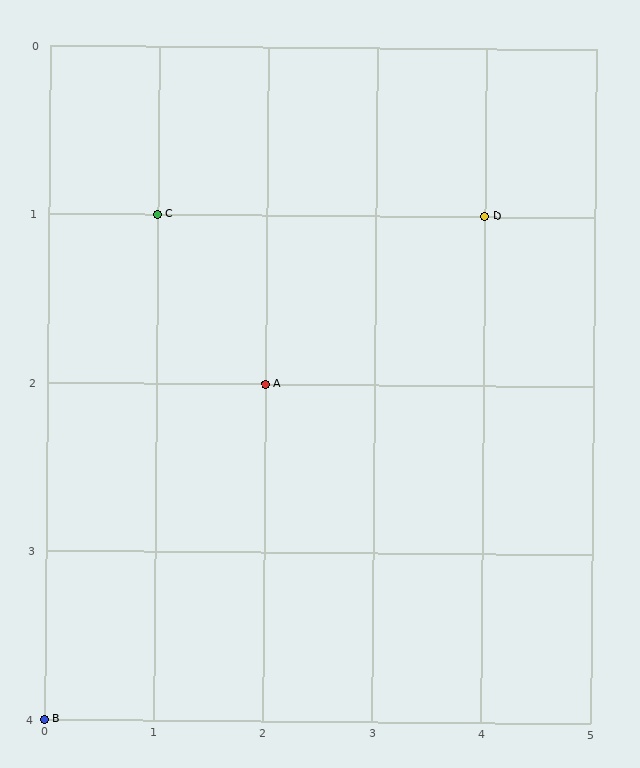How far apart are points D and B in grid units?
Points D and B are 4 columns and 3 rows apart (about 5.0 grid units diagonally).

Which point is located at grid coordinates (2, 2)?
Point A is at (2, 2).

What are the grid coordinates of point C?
Point C is at grid coordinates (1, 1).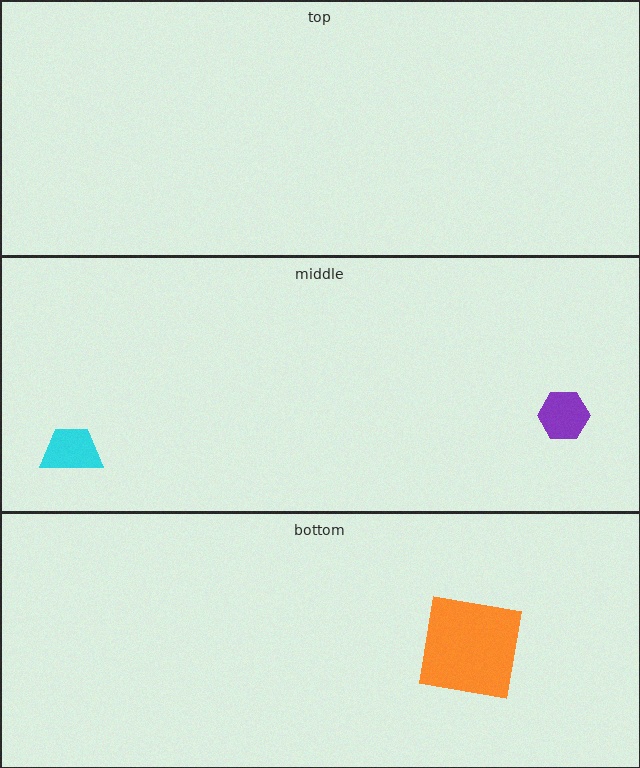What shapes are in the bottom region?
The orange square.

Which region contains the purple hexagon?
The middle region.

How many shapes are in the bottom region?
1.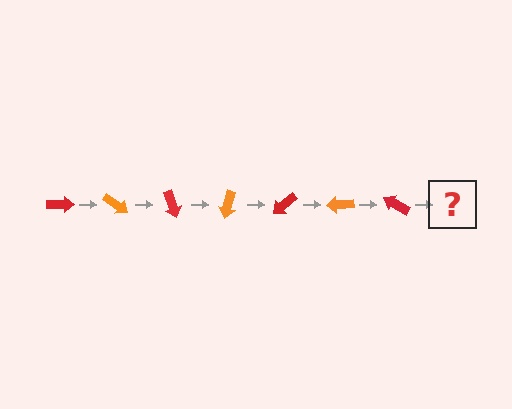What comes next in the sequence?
The next element should be an orange arrow, rotated 245 degrees from the start.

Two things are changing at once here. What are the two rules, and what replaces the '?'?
The two rules are that it rotates 35 degrees each step and the color cycles through red and orange. The '?' should be an orange arrow, rotated 245 degrees from the start.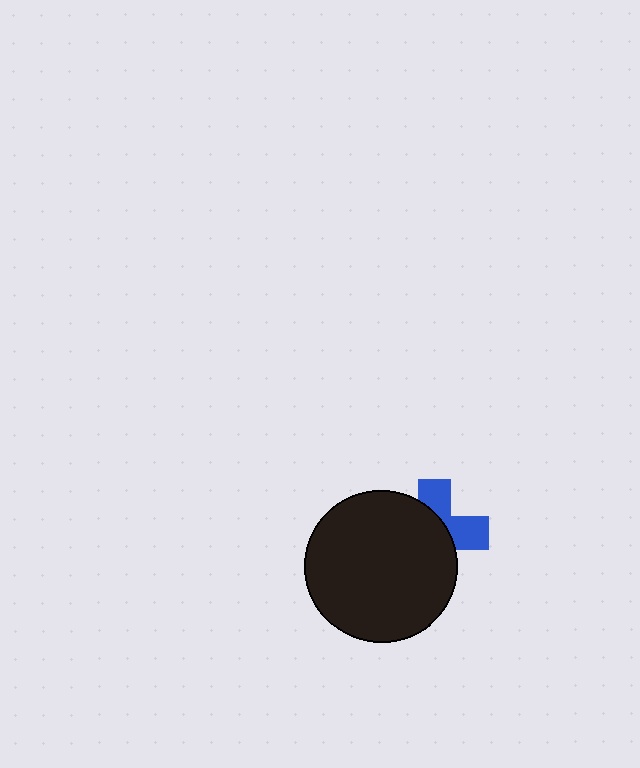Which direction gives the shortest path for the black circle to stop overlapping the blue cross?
Moving left gives the shortest separation.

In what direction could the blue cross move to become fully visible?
The blue cross could move right. That would shift it out from behind the black circle entirely.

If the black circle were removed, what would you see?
You would see the complete blue cross.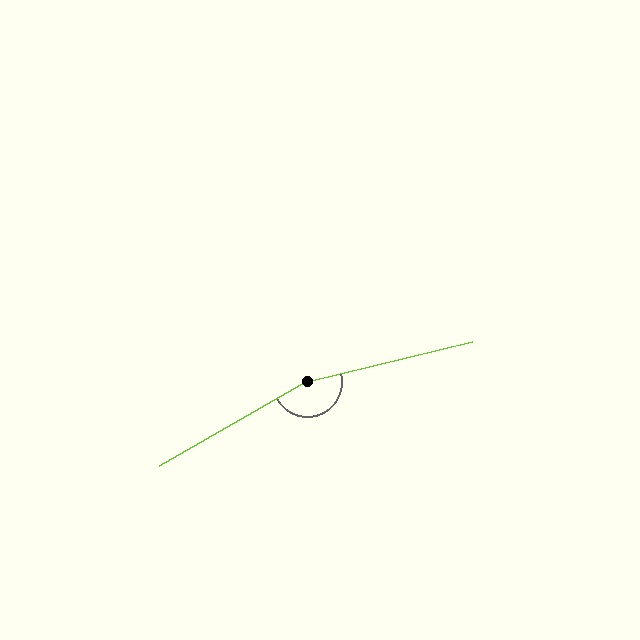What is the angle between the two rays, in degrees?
Approximately 164 degrees.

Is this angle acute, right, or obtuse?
It is obtuse.